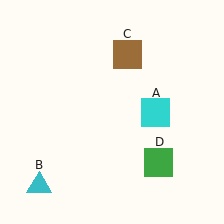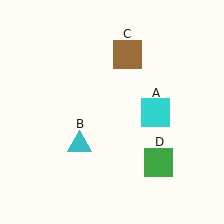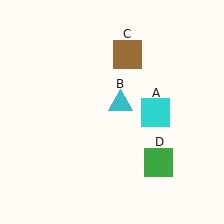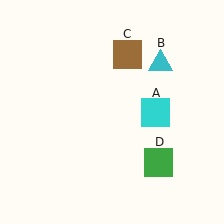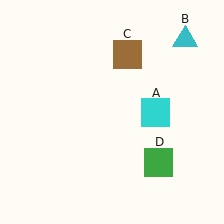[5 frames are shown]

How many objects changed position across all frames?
1 object changed position: cyan triangle (object B).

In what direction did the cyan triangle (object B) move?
The cyan triangle (object B) moved up and to the right.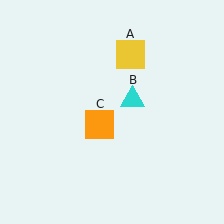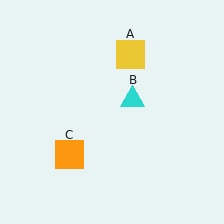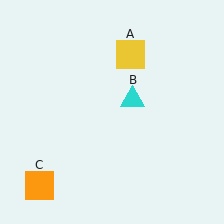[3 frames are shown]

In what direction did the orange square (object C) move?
The orange square (object C) moved down and to the left.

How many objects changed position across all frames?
1 object changed position: orange square (object C).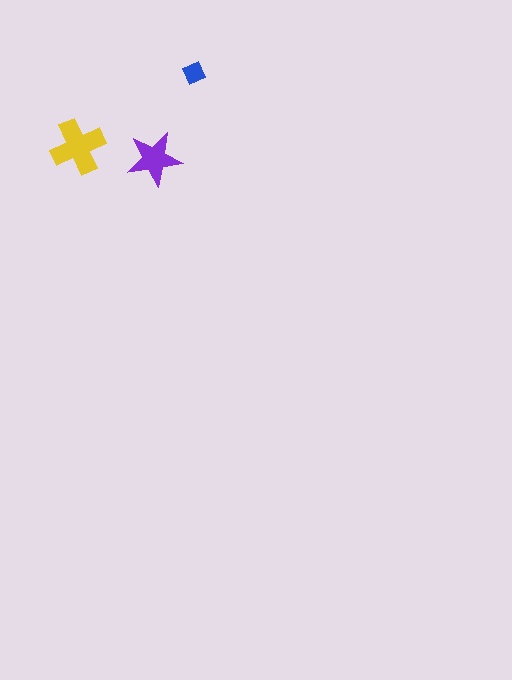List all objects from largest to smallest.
The yellow cross, the purple star, the blue diamond.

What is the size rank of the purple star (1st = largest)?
2nd.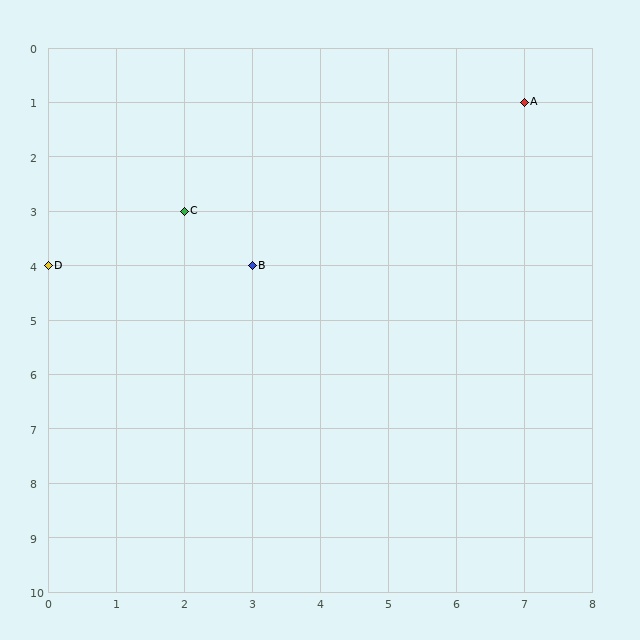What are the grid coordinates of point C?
Point C is at grid coordinates (2, 3).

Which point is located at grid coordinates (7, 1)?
Point A is at (7, 1).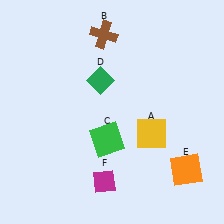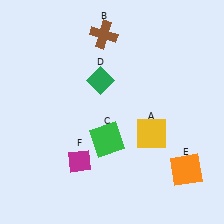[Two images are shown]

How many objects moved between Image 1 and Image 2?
1 object moved between the two images.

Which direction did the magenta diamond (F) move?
The magenta diamond (F) moved left.